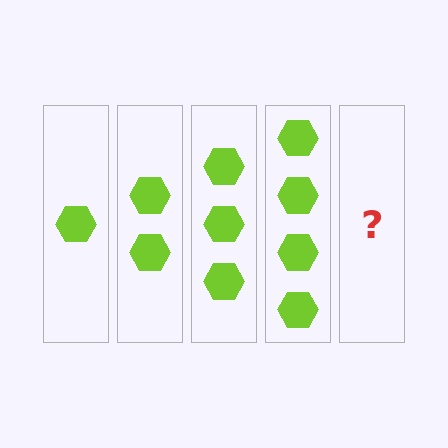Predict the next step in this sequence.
The next step is 5 hexagons.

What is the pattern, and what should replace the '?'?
The pattern is that each step adds one more hexagon. The '?' should be 5 hexagons.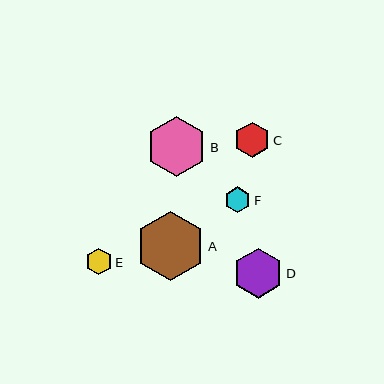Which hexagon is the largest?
Hexagon A is the largest with a size of approximately 69 pixels.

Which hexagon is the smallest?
Hexagon F is the smallest with a size of approximately 26 pixels.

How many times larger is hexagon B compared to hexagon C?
Hexagon B is approximately 1.7 times the size of hexagon C.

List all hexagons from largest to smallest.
From largest to smallest: A, B, D, C, E, F.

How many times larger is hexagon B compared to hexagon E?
Hexagon B is approximately 2.3 times the size of hexagon E.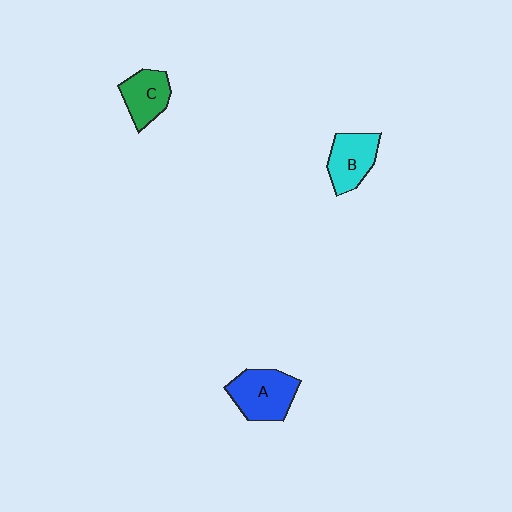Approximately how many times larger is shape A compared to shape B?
Approximately 1.2 times.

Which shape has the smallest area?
Shape C (green).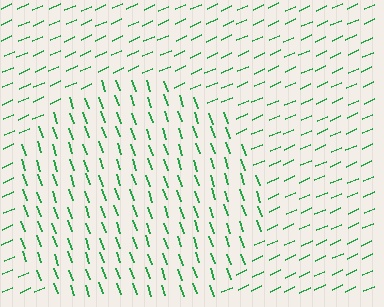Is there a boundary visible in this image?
Yes, there is a texture boundary formed by a change in line orientation.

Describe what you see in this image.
The image is filled with small green line segments. A circle region in the image has lines oriented differently from the surrounding lines, creating a visible texture boundary.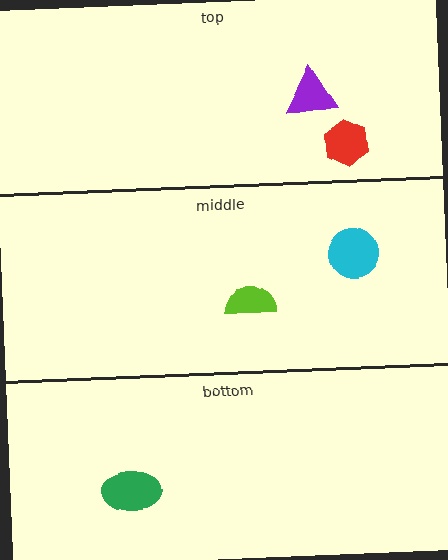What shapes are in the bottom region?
The green ellipse.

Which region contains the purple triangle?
The top region.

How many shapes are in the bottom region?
1.